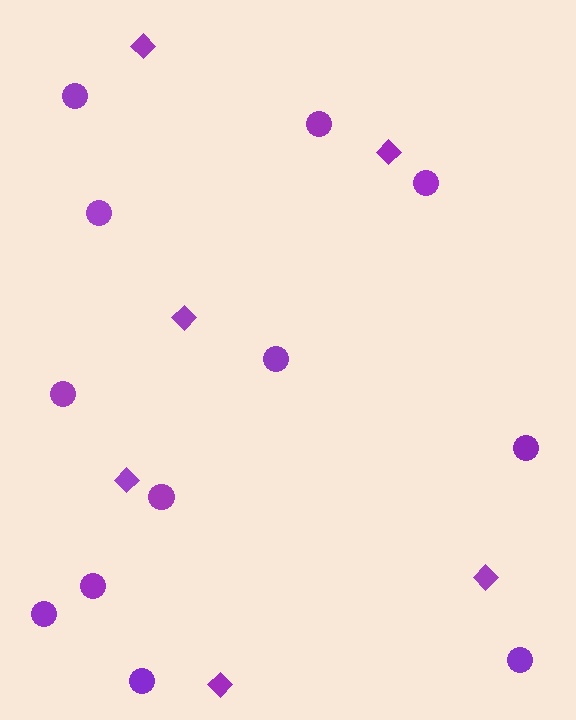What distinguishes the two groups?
There are 2 groups: one group of circles (12) and one group of diamonds (6).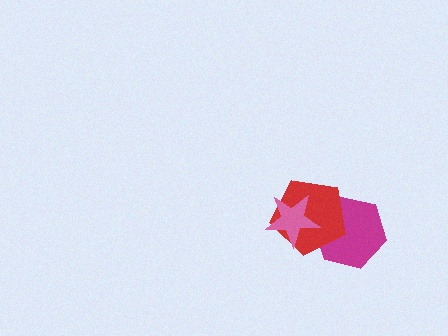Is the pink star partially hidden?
No, no other shape covers it.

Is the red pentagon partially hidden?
Yes, it is partially covered by another shape.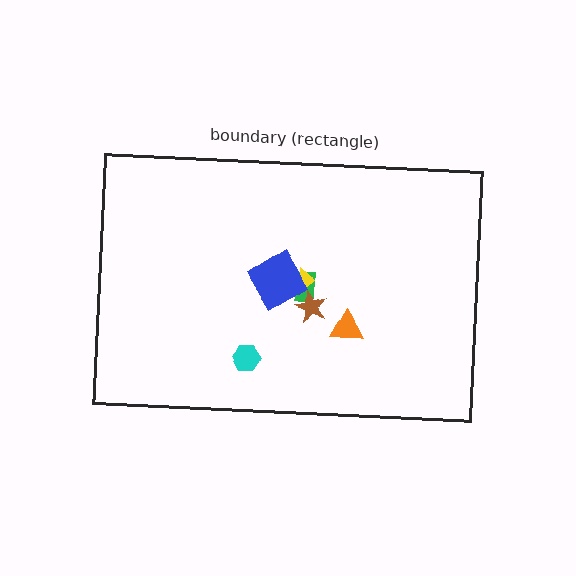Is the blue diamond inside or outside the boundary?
Inside.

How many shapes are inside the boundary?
6 inside, 0 outside.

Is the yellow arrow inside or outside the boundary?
Inside.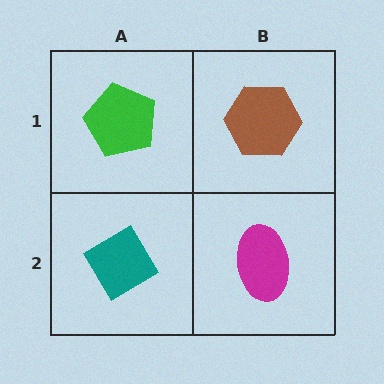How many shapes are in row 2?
2 shapes.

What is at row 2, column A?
A teal diamond.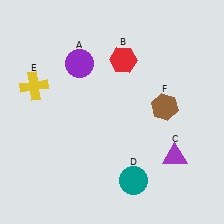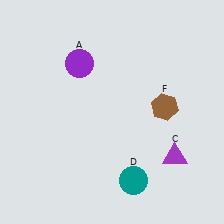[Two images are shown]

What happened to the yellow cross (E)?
The yellow cross (E) was removed in Image 2. It was in the top-left area of Image 1.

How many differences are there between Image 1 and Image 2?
There are 2 differences between the two images.